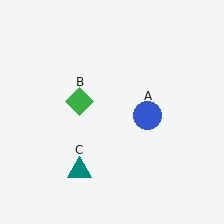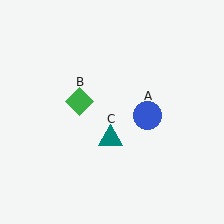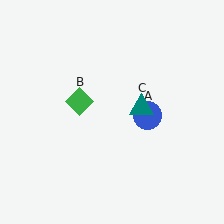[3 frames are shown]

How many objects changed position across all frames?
1 object changed position: teal triangle (object C).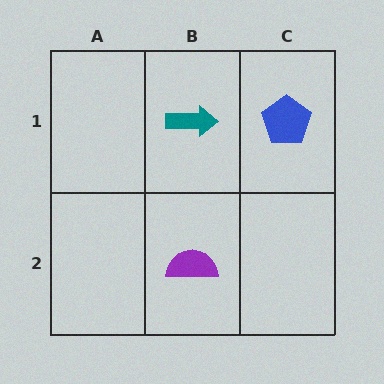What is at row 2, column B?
A purple semicircle.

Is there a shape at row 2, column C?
No, that cell is empty.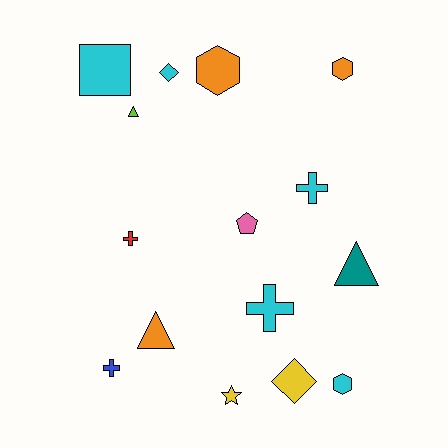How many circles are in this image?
There are no circles.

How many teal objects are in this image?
There is 1 teal object.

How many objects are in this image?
There are 15 objects.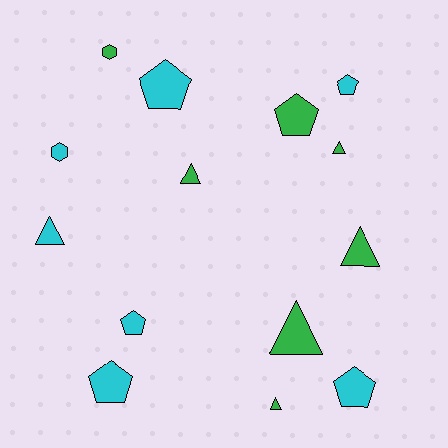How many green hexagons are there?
There is 1 green hexagon.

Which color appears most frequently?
Cyan, with 7 objects.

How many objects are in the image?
There are 14 objects.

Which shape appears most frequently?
Triangle, with 6 objects.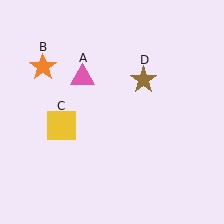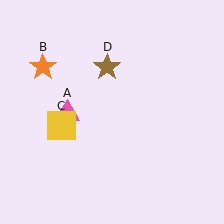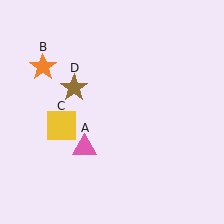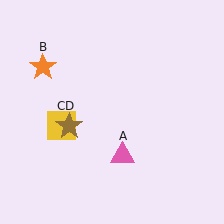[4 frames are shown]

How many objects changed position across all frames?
2 objects changed position: pink triangle (object A), brown star (object D).